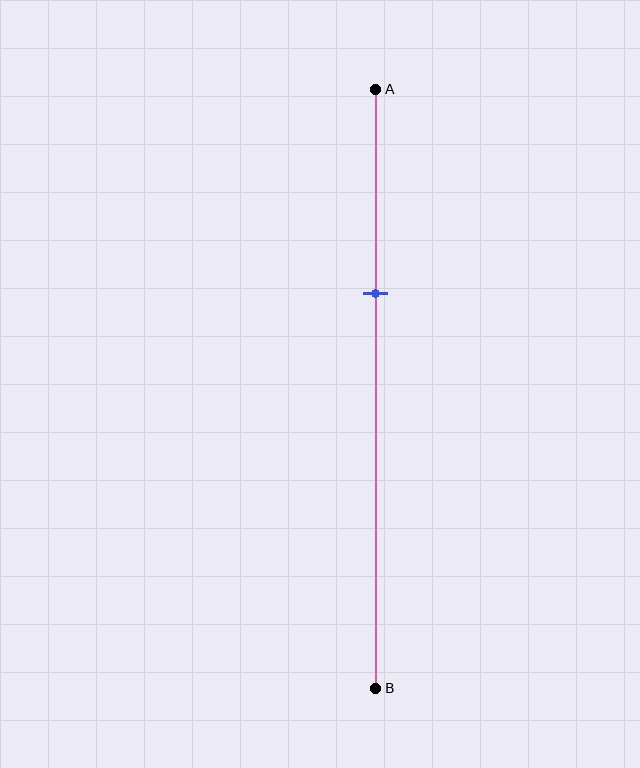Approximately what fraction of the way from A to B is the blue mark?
The blue mark is approximately 35% of the way from A to B.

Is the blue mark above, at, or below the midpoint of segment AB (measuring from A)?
The blue mark is above the midpoint of segment AB.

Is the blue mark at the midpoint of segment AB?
No, the mark is at about 35% from A, not at the 50% midpoint.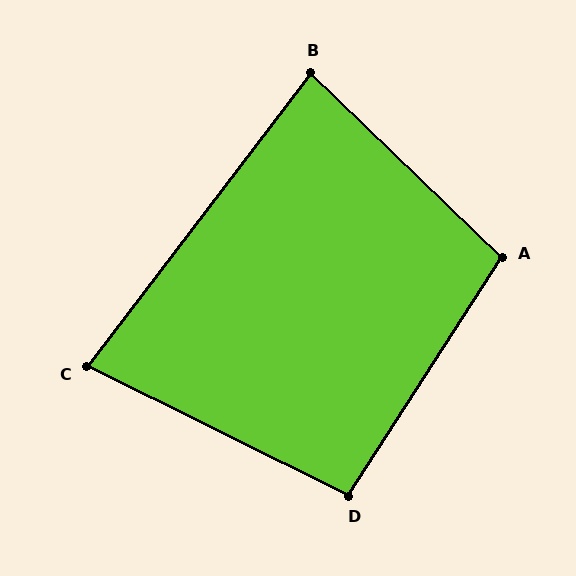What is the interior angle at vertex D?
Approximately 97 degrees (obtuse).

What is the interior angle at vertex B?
Approximately 83 degrees (acute).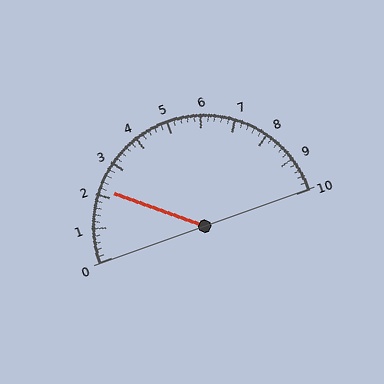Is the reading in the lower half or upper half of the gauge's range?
The reading is in the lower half of the range (0 to 10).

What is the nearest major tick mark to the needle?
The nearest major tick mark is 2.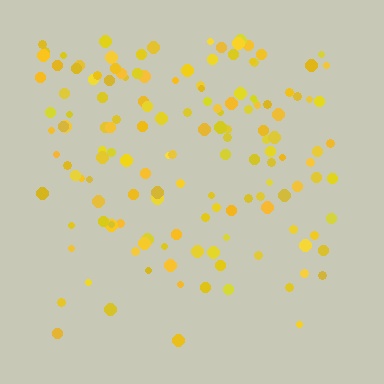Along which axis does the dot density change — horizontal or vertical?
Vertical.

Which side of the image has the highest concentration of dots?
The top.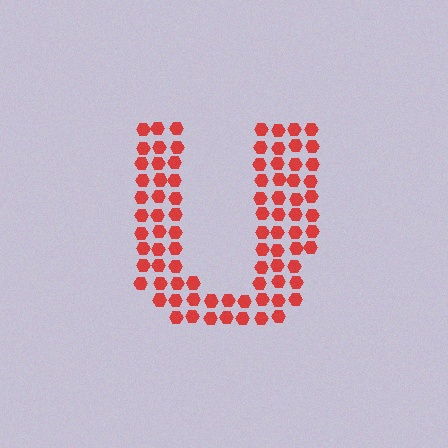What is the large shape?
The large shape is the letter U.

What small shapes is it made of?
It is made of small hexagons.